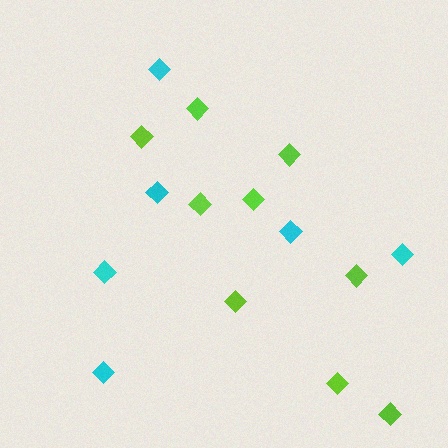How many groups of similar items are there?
There are 2 groups: one group of lime diamonds (9) and one group of cyan diamonds (6).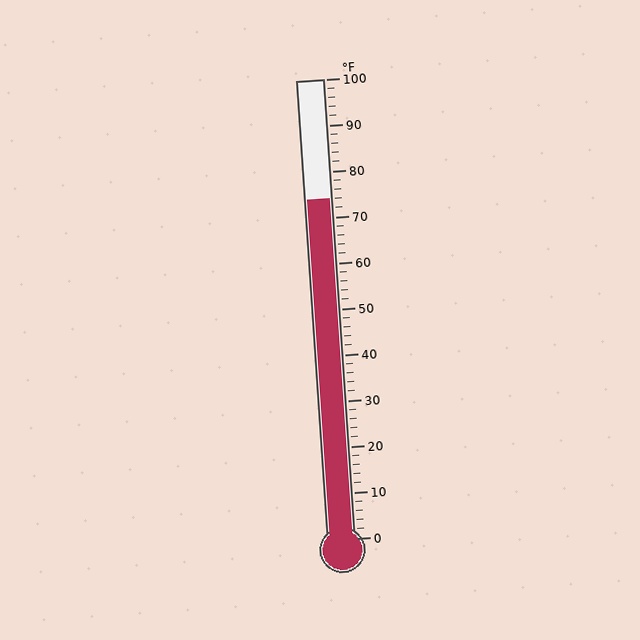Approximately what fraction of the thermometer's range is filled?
The thermometer is filled to approximately 75% of its range.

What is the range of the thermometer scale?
The thermometer scale ranges from 0°F to 100°F.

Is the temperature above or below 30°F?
The temperature is above 30°F.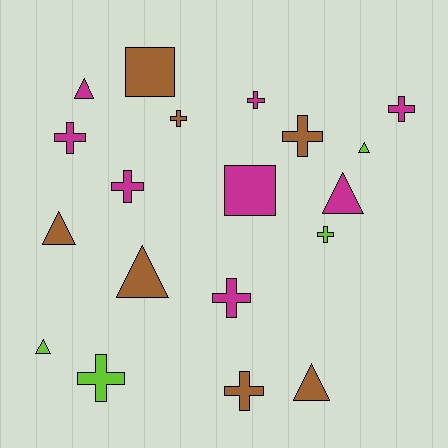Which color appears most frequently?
Magenta, with 8 objects.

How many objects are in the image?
There are 19 objects.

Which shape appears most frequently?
Cross, with 10 objects.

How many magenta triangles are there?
There are 2 magenta triangles.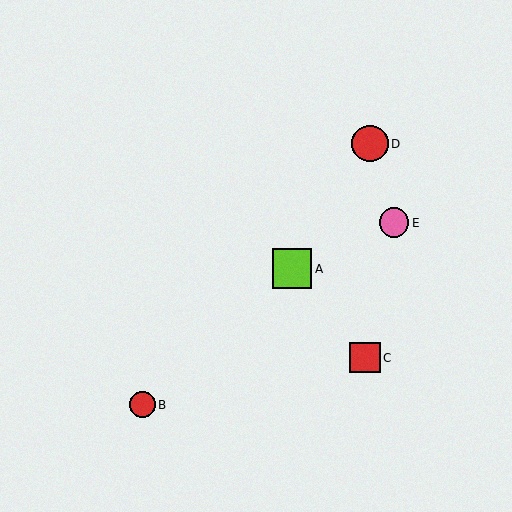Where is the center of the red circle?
The center of the red circle is at (143, 405).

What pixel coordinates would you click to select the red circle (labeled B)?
Click at (143, 405) to select the red circle B.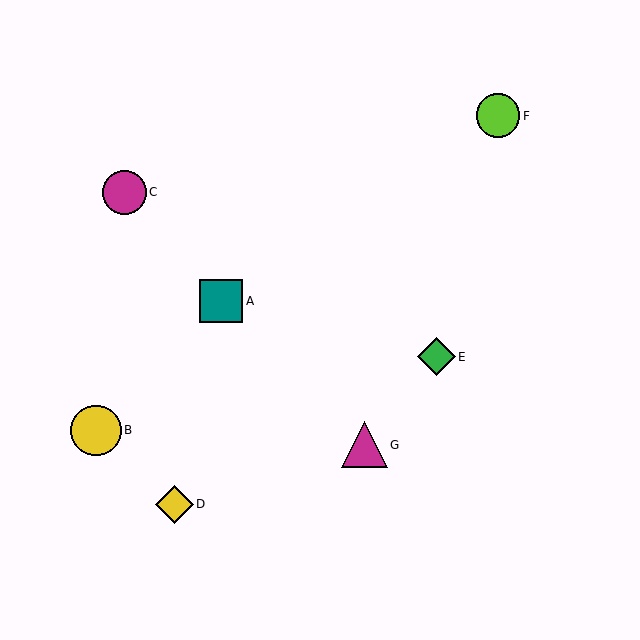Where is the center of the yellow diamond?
The center of the yellow diamond is at (175, 504).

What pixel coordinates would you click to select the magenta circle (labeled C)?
Click at (124, 192) to select the magenta circle C.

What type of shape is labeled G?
Shape G is a magenta triangle.